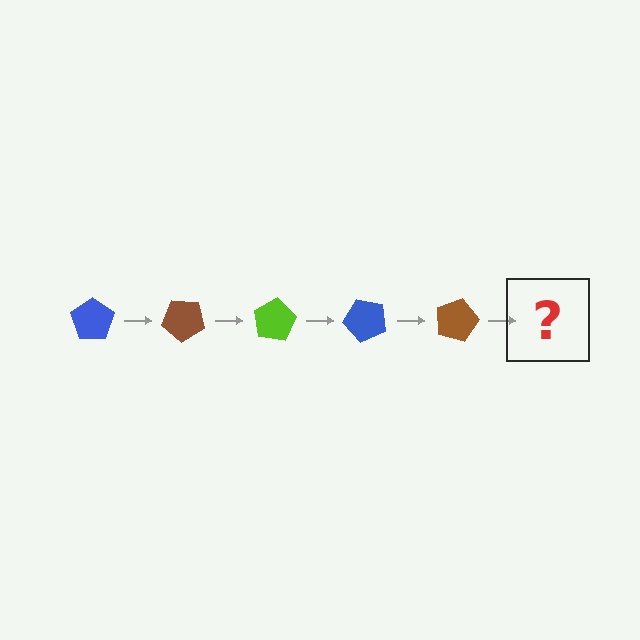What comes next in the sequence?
The next element should be a lime pentagon, rotated 200 degrees from the start.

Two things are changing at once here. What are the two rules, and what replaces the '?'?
The two rules are that it rotates 40 degrees each step and the color cycles through blue, brown, and lime. The '?' should be a lime pentagon, rotated 200 degrees from the start.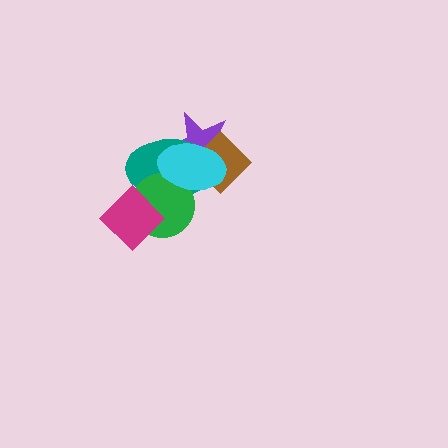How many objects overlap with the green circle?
3 objects overlap with the green circle.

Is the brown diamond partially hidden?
Yes, it is partially covered by another shape.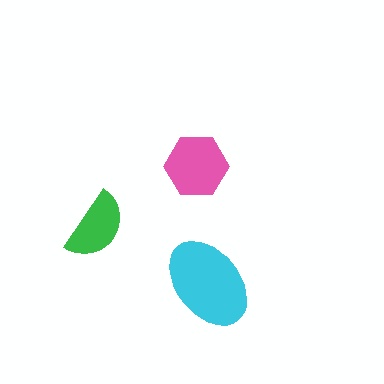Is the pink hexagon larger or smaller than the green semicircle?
Larger.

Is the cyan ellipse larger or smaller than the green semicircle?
Larger.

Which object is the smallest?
The green semicircle.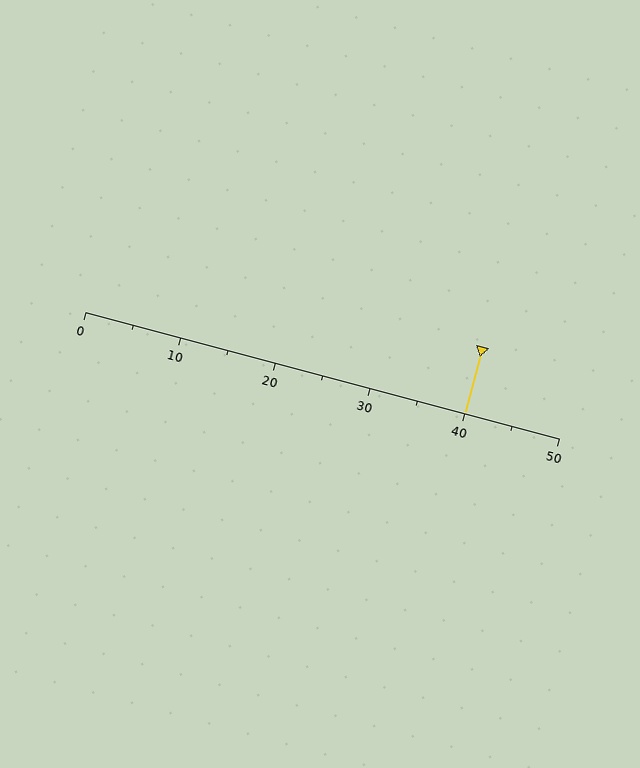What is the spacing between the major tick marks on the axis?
The major ticks are spaced 10 apart.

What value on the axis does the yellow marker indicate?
The marker indicates approximately 40.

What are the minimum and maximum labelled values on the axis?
The axis runs from 0 to 50.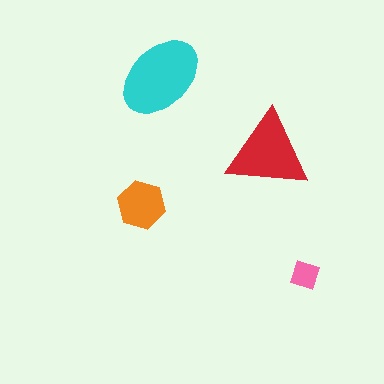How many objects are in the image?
There are 4 objects in the image.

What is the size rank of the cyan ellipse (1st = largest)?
1st.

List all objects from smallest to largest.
The pink diamond, the orange hexagon, the red triangle, the cyan ellipse.